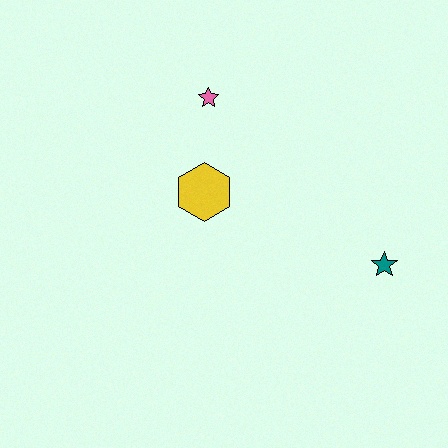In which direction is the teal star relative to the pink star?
The teal star is to the right of the pink star.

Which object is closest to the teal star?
The yellow hexagon is closest to the teal star.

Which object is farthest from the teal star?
The pink star is farthest from the teal star.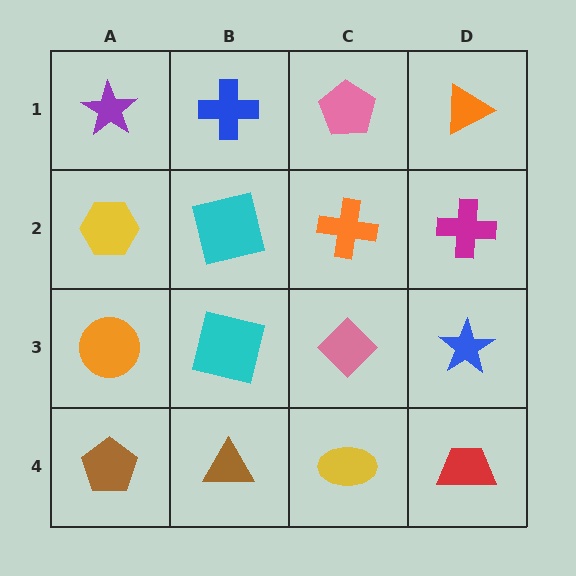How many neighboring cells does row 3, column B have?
4.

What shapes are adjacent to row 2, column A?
A purple star (row 1, column A), an orange circle (row 3, column A), a cyan square (row 2, column B).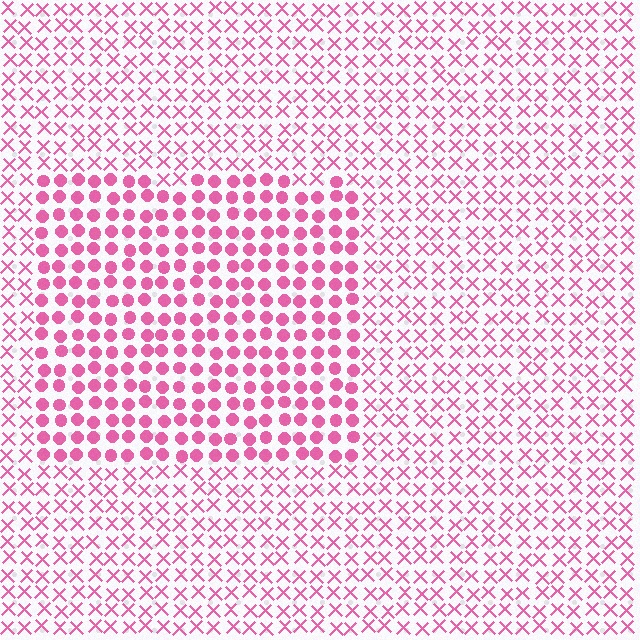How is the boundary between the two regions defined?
The boundary is defined by a change in element shape: circles inside vs. X marks outside. All elements share the same color and spacing.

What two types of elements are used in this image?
The image uses circles inside the rectangle region and X marks outside it.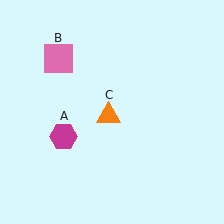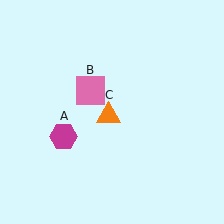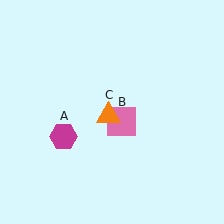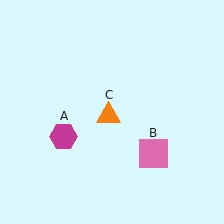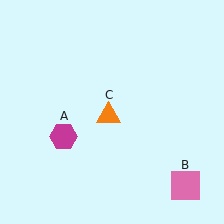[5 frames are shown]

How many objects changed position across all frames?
1 object changed position: pink square (object B).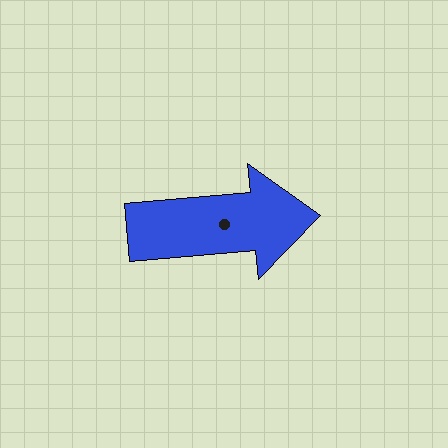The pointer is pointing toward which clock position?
Roughly 3 o'clock.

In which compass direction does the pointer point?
East.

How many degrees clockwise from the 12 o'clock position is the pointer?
Approximately 85 degrees.